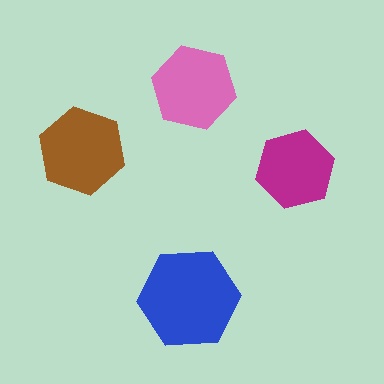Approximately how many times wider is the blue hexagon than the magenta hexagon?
About 1.5 times wider.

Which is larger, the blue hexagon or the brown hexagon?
The blue one.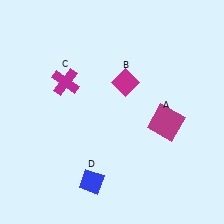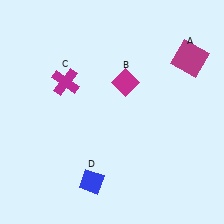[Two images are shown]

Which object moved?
The magenta square (A) moved up.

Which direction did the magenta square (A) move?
The magenta square (A) moved up.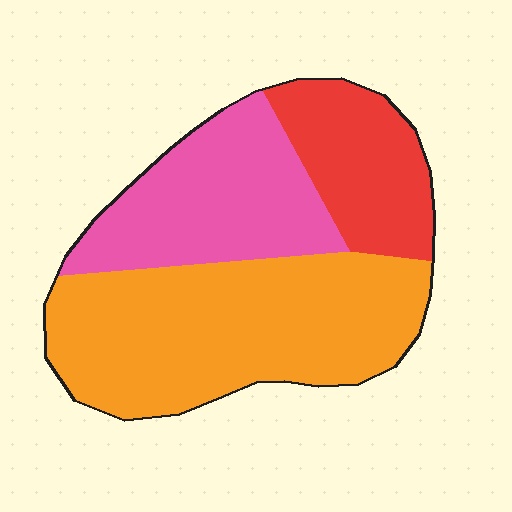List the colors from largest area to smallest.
From largest to smallest: orange, pink, red.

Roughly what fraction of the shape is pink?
Pink covers 29% of the shape.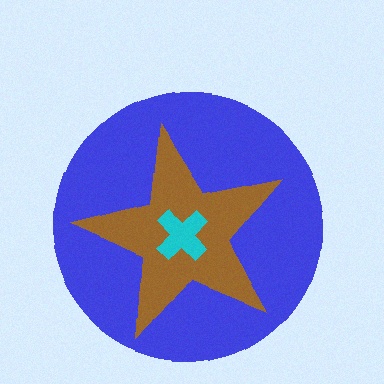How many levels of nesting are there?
3.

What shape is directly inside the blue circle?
The brown star.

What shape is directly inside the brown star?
The cyan cross.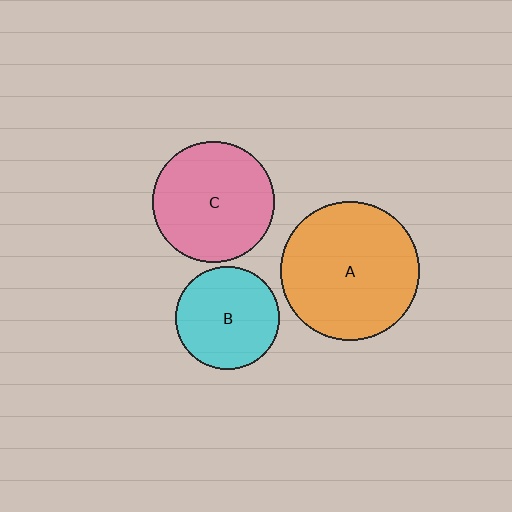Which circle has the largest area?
Circle A (orange).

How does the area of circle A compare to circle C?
Approximately 1.3 times.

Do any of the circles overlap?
No, none of the circles overlap.